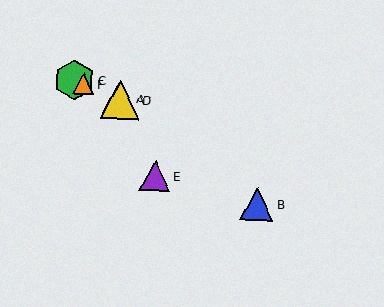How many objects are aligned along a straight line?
4 objects (A, C, D, F) are aligned along a straight line.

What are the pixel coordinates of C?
Object C is at (75, 80).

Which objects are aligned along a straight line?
Objects A, C, D, F are aligned along a straight line.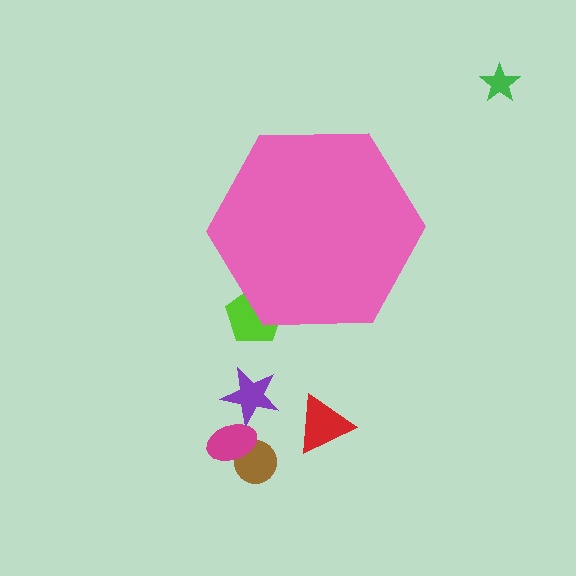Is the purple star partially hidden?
No, the purple star is fully visible.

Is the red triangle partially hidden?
No, the red triangle is fully visible.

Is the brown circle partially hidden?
No, the brown circle is fully visible.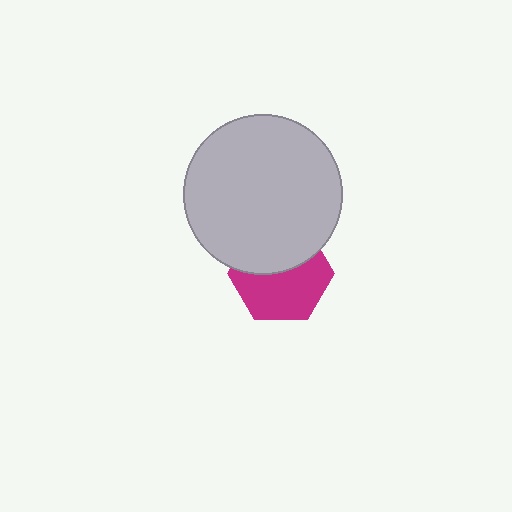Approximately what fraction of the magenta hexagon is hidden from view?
Roughly 42% of the magenta hexagon is hidden behind the light gray circle.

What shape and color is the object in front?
The object in front is a light gray circle.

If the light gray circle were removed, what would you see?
You would see the complete magenta hexagon.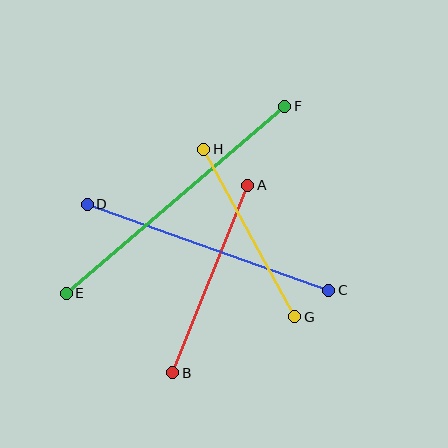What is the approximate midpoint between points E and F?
The midpoint is at approximately (176, 200) pixels.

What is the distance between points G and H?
The distance is approximately 190 pixels.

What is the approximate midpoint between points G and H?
The midpoint is at approximately (249, 233) pixels.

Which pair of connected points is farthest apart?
Points E and F are farthest apart.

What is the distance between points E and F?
The distance is approximately 288 pixels.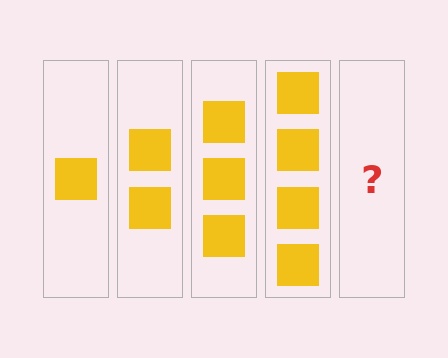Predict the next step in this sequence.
The next step is 5 squares.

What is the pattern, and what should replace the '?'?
The pattern is that each step adds one more square. The '?' should be 5 squares.